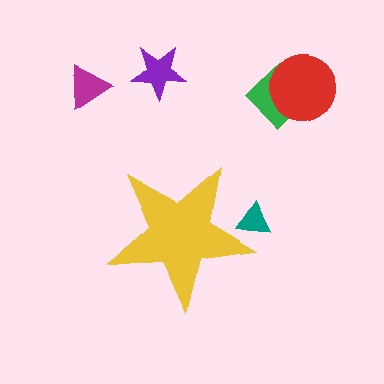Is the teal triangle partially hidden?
Yes, the teal triangle is partially hidden behind the yellow star.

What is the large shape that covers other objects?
A yellow star.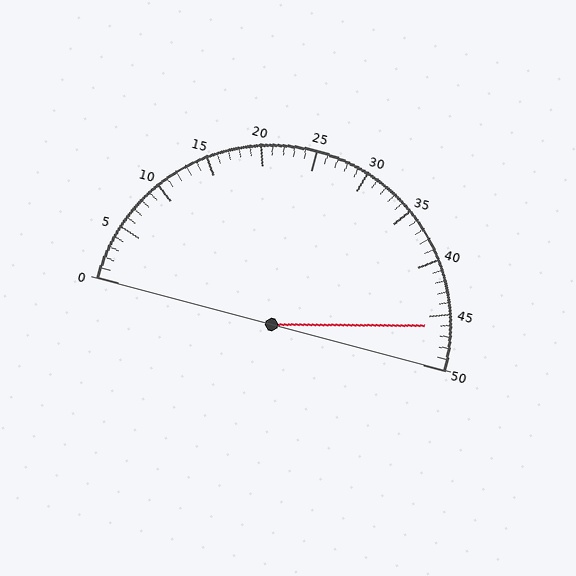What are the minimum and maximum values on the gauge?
The gauge ranges from 0 to 50.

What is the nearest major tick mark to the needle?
The nearest major tick mark is 45.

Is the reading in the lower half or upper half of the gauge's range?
The reading is in the upper half of the range (0 to 50).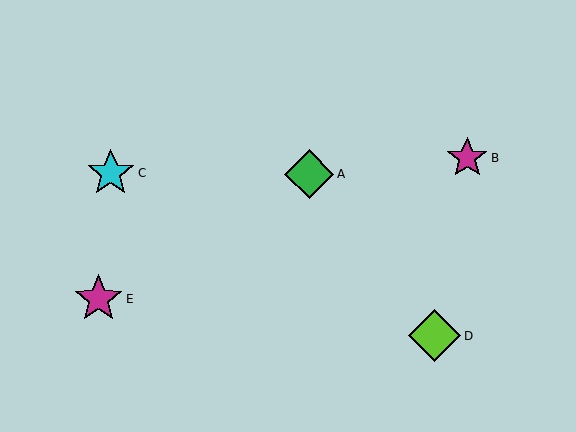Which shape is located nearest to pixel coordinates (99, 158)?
The cyan star (labeled C) at (111, 173) is nearest to that location.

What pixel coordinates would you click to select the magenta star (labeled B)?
Click at (467, 158) to select the magenta star B.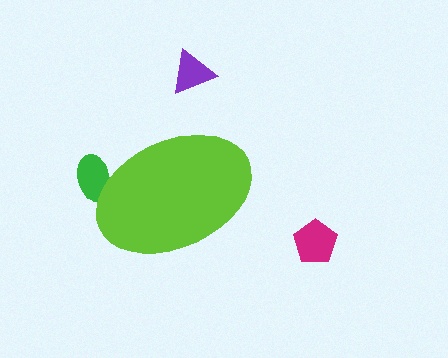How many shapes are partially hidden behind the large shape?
1 shape is partially hidden.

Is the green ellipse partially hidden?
Yes, the green ellipse is partially hidden behind the lime ellipse.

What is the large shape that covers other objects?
A lime ellipse.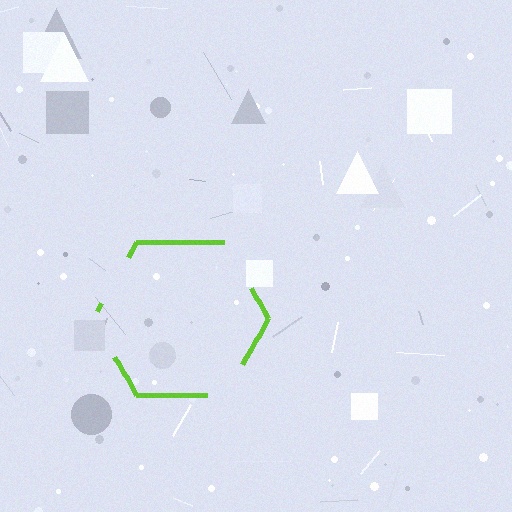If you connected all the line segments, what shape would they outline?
They would outline a hexagon.